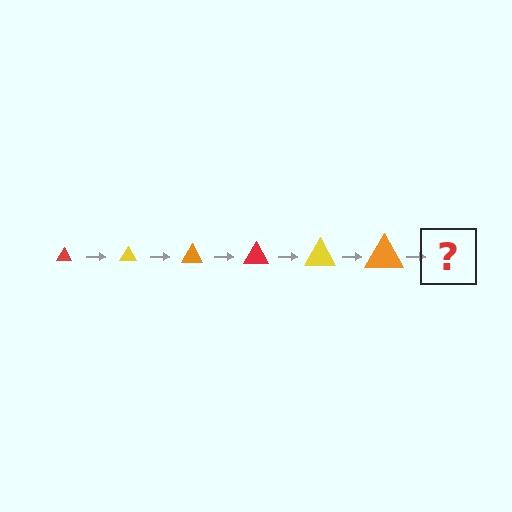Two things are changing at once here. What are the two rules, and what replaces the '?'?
The two rules are that the triangle grows larger each step and the color cycles through red, yellow, and orange. The '?' should be a red triangle, larger than the previous one.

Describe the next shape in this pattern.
It should be a red triangle, larger than the previous one.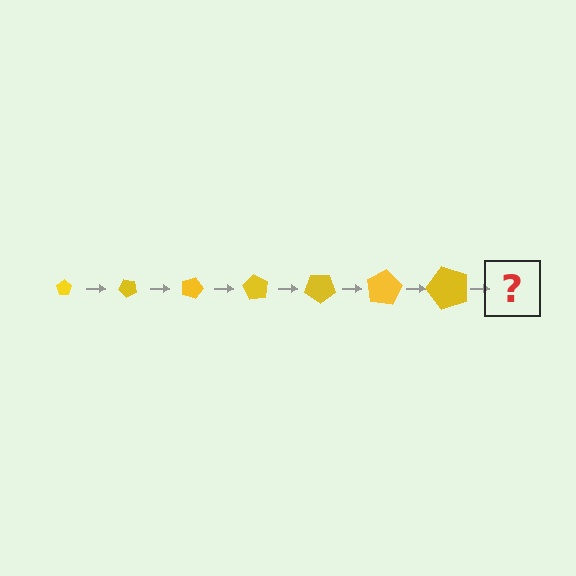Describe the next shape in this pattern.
It should be a pentagon, larger than the previous one and rotated 315 degrees from the start.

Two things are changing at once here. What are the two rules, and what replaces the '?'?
The two rules are that the pentagon grows larger each step and it rotates 45 degrees each step. The '?' should be a pentagon, larger than the previous one and rotated 315 degrees from the start.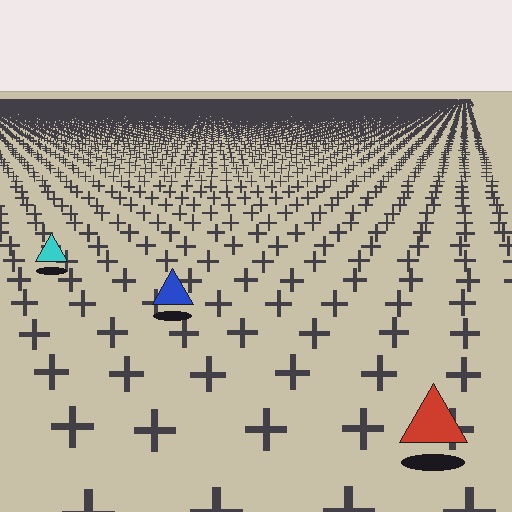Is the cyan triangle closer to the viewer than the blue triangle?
No. The blue triangle is closer — you can tell from the texture gradient: the ground texture is coarser near it.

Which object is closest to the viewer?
The red triangle is closest. The texture marks near it are larger and more spread out.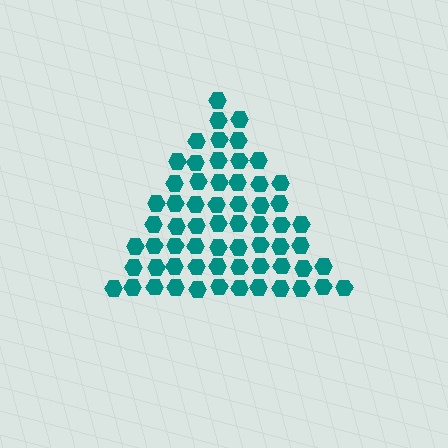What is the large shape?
The large shape is a triangle.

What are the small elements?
The small elements are hexagons.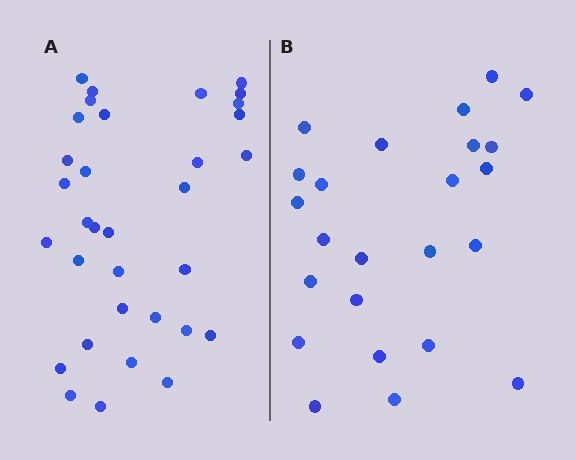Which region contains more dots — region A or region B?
Region A (the left region) has more dots.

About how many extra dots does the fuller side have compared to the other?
Region A has roughly 8 or so more dots than region B.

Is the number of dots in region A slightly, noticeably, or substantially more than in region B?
Region A has noticeably more, but not dramatically so. The ratio is roughly 1.4 to 1.